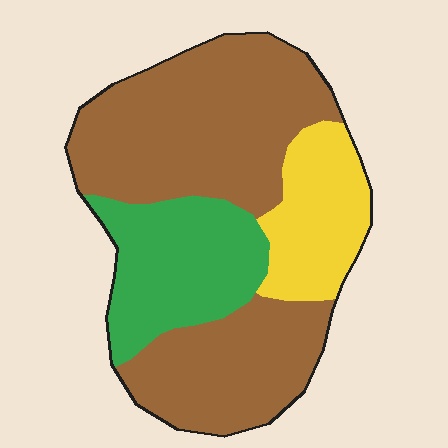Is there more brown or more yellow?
Brown.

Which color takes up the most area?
Brown, at roughly 60%.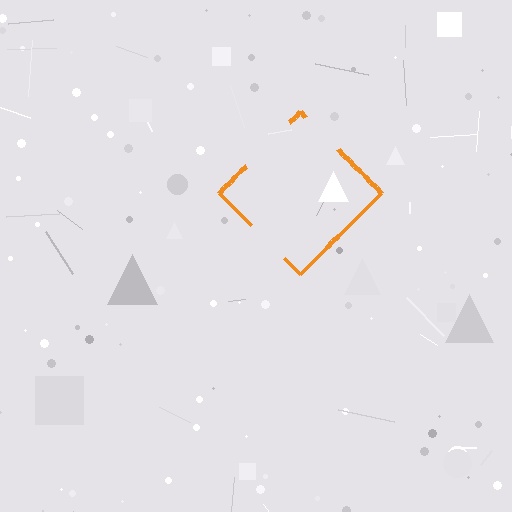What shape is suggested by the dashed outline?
The dashed outline suggests a diamond.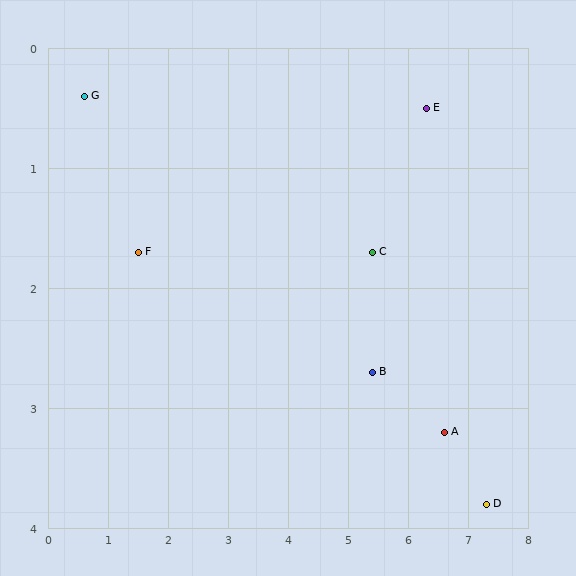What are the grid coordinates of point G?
Point G is at approximately (0.6, 0.4).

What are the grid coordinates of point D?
Point D is at approximately (7.3, 3.8).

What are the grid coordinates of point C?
Point C is at approximately (5.4, 1.7).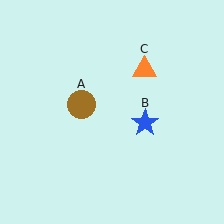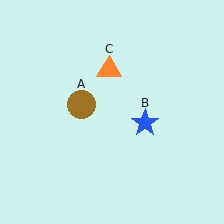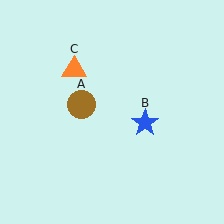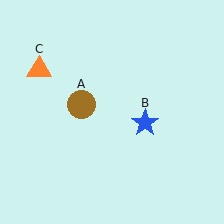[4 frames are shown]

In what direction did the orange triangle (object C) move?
The orange triangle (object C) moved left.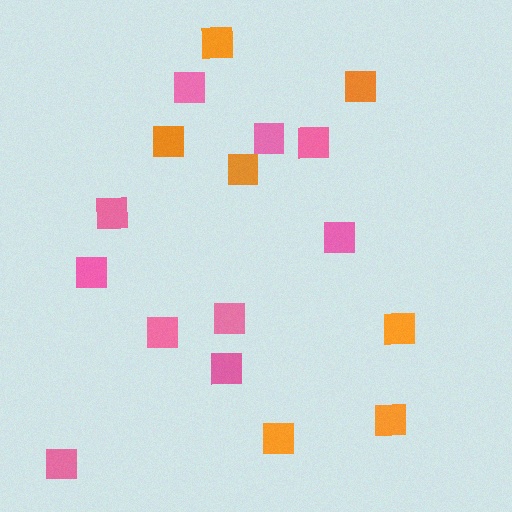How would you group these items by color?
There are 2 groups: one group of orange squares (7) and one group of pink squares (10).